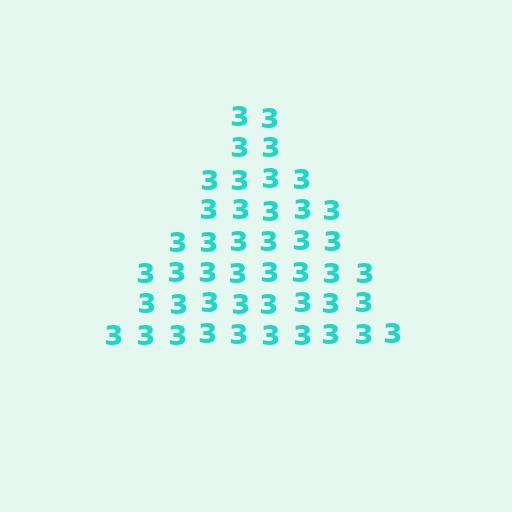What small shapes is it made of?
It is made of small digit 3's.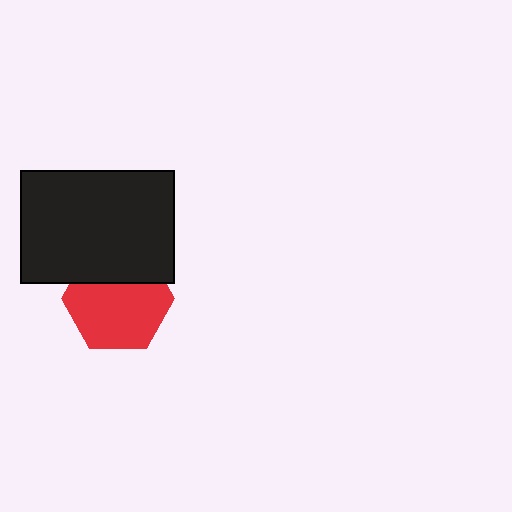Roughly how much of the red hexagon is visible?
Most of it is visible (roughly 69%).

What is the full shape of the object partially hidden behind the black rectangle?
The partially hidden object is a red hexagon.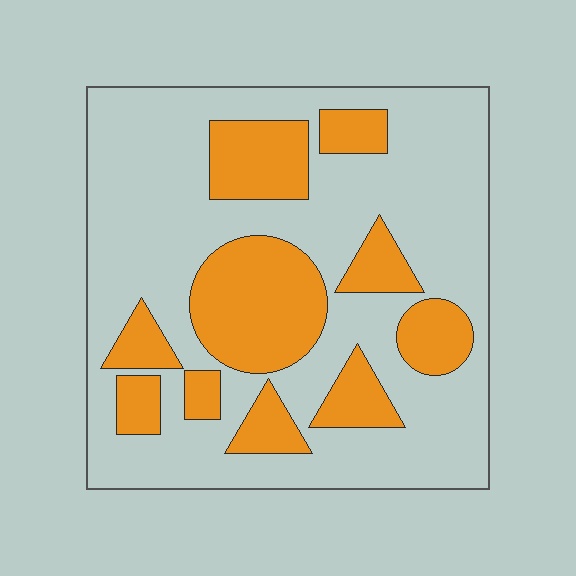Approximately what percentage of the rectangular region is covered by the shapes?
Approximately 30%.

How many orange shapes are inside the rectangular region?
10.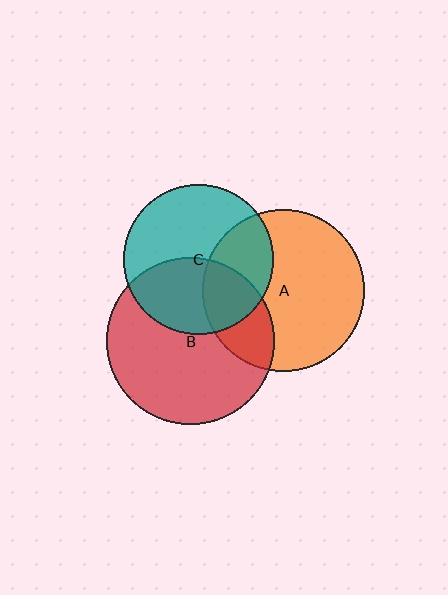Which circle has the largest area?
Circle B (red).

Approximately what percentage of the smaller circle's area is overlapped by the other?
Approximately 25%.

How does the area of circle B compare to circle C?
Approximately 1.2 times.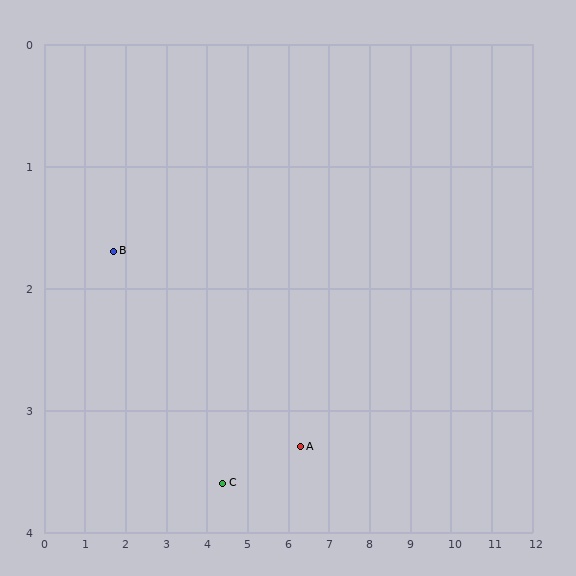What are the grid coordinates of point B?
Point B is at approximately (1.7, 1.7).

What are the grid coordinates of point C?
Point C is at approximately (4.4, 3.6).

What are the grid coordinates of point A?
Point A is at approximately (6.3, 3.3).